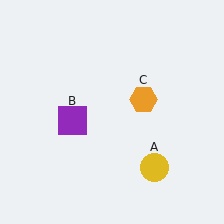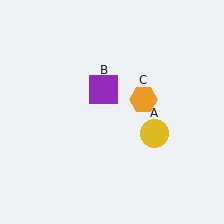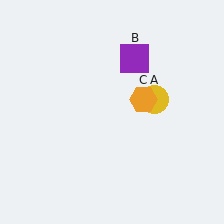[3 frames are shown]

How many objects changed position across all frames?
2 objects changed position: yellow circle (object A), purple square (object B).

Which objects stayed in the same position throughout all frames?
Orange hexagon (object C) remained stationary.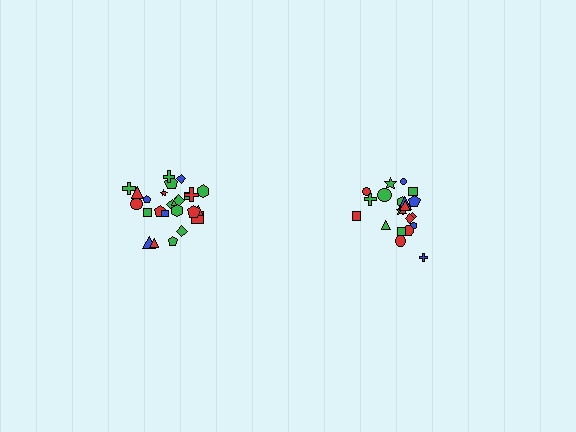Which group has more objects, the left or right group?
The left group.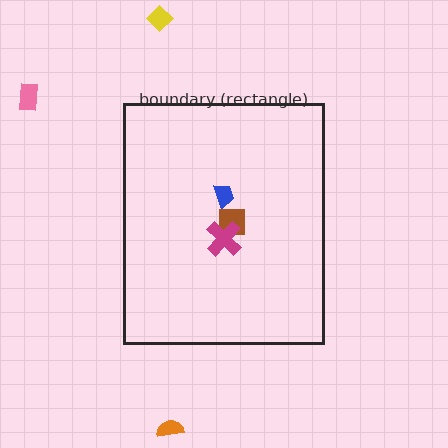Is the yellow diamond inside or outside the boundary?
Outside.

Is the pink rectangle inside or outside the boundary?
Outside.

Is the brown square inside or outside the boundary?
Inside.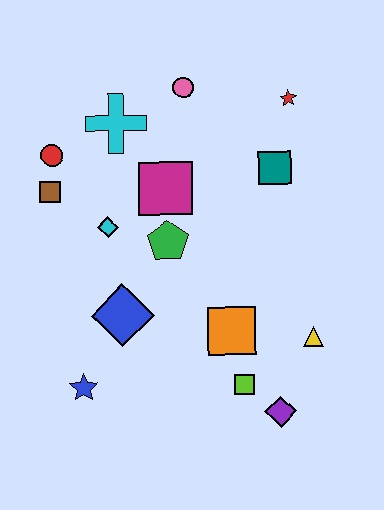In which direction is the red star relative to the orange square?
The red star is above the orange square.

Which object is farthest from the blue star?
The red star is farthest from the blue star.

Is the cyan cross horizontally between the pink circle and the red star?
No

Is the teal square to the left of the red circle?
No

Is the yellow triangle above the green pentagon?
No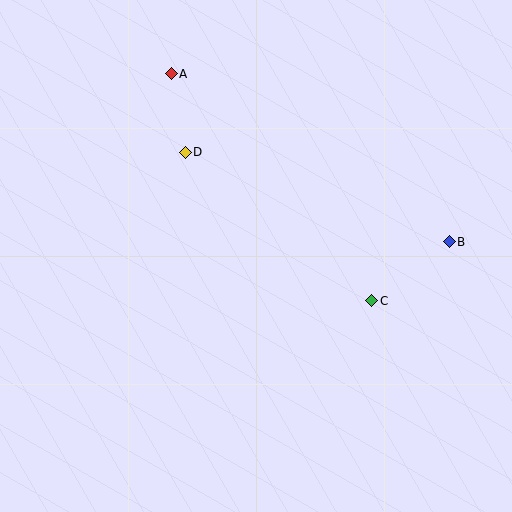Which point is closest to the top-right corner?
Point B is closest to the top-right corner.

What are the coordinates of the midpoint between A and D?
The midpoint between A and D is at (178, 113).